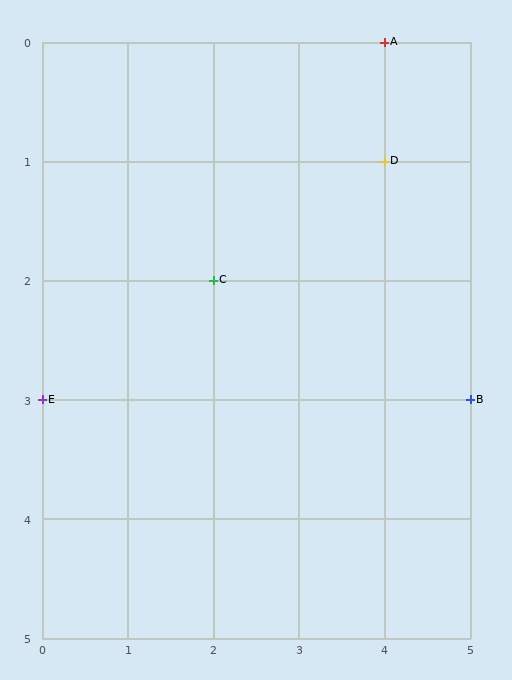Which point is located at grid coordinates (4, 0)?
Point A is at (4, 0).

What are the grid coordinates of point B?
Point B is at grid coordinates (5, 3).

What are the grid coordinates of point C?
Point C is at grid coordinates (2, 2).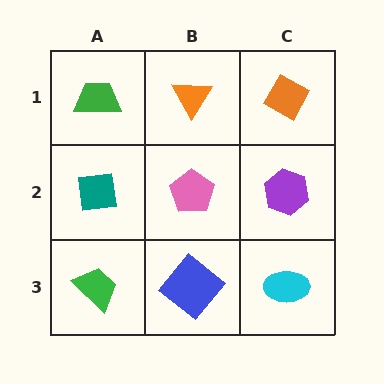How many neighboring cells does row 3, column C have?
2.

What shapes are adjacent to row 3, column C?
A purple hexagon (row 2, column C), a blue diamond (row 3, column B).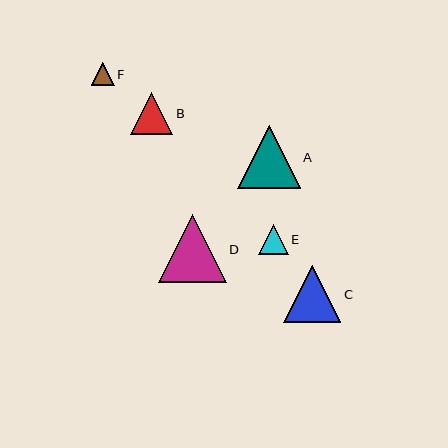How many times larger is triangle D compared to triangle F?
Triangle D is approximately 2.9 times the size of triangle F.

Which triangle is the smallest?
Triangle F is the smallest with a size of approximately 23 pixels.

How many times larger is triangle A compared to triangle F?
Triangle A is approximately 2.7 times the size of triangle F.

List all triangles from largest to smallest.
From largest to smallest: D, A, C, B, E, F.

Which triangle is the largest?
Triangle D is the largest with a size of approximately 68 pixels.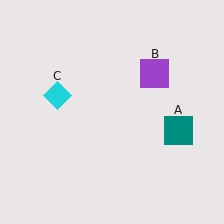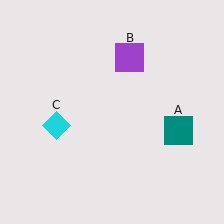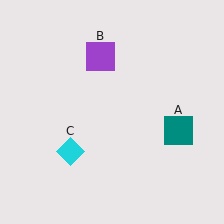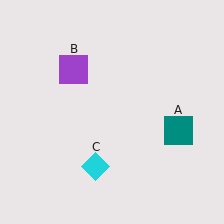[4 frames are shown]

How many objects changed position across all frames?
2 objects changed position: purple square (object B), cyan diamond (object C).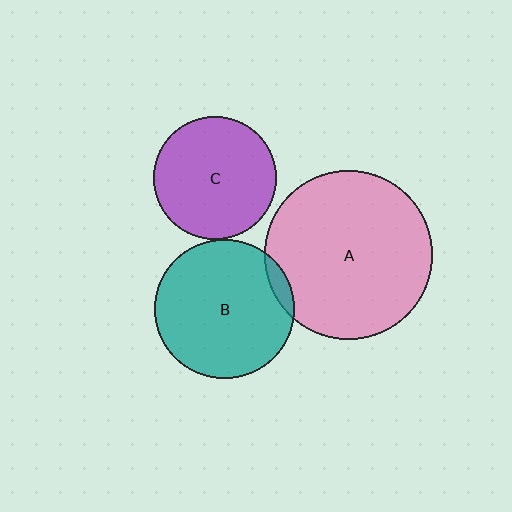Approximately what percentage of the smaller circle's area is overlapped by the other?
Approximately 5%.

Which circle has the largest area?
Circle A (pink).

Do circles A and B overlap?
Yes.